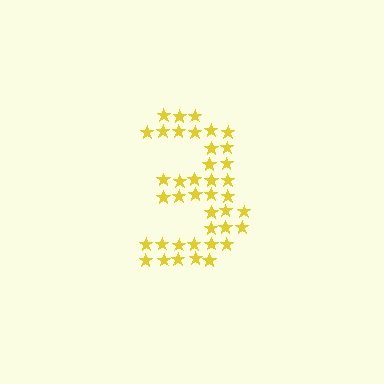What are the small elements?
The small elements are stars.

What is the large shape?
The large shape is the digit 3.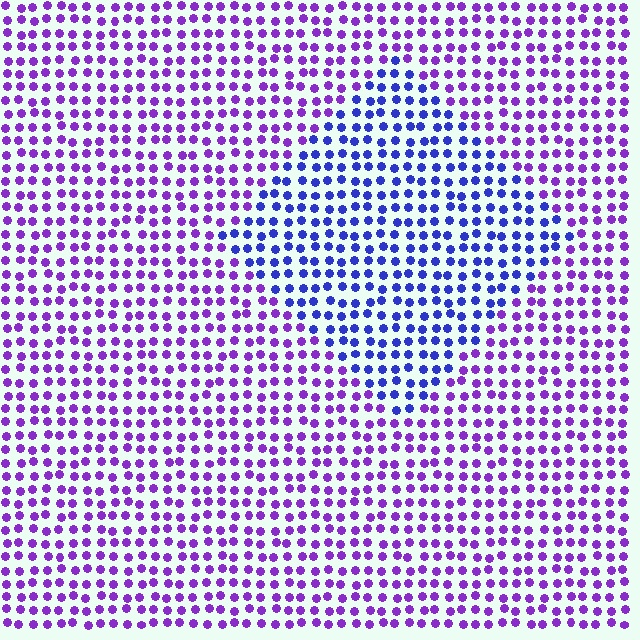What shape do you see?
I see a diamond.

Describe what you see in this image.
The image is filled with small purple elements in a uniform arrangement. A diamond-shaped region is visible where the elements are tinted to a slightly different hue, forming a subtle color boundary.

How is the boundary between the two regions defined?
The boundary is defined purely by a slight shift in hue (about 40 degrees). Spacing, size, and orientation are identical on both sides.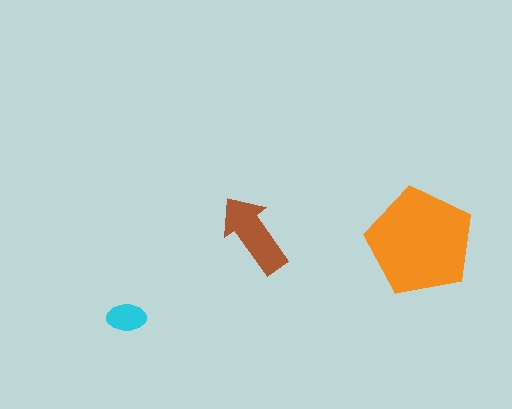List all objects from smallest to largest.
The cyan ellipse, the brown arrow, the orange pentagon.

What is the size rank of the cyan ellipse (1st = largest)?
3rd.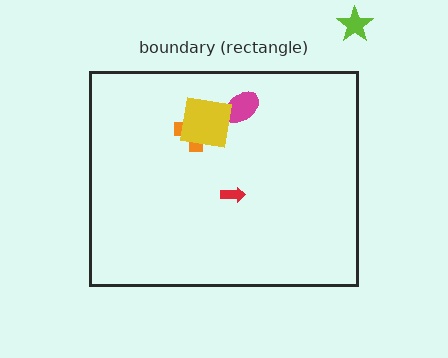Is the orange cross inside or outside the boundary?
Inside.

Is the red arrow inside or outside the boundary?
Inside.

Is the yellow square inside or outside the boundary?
Inside.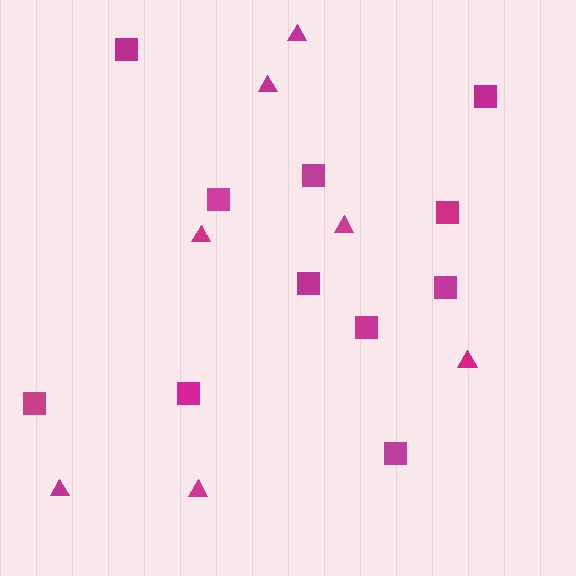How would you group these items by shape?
There are 2 groups: one group of squares (11) and one group of triangles (7).